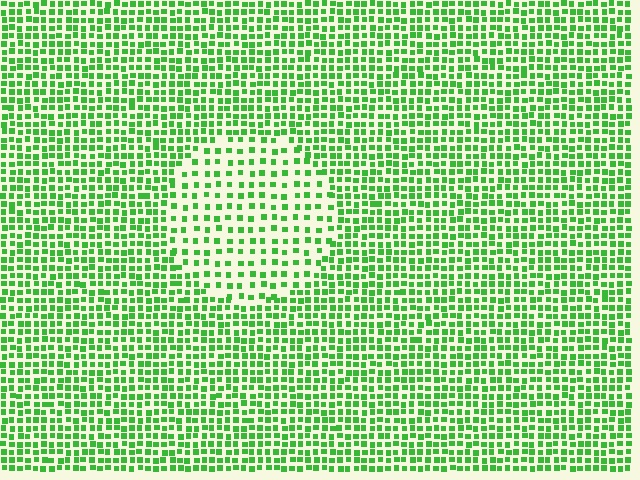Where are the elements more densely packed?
The elements are more densely packed outside the circle boundary.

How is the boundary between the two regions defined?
The boundary is defined by a change in element density (approximately 2.0x ratio). All elements are the same color, size, and shape.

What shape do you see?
I see a circle.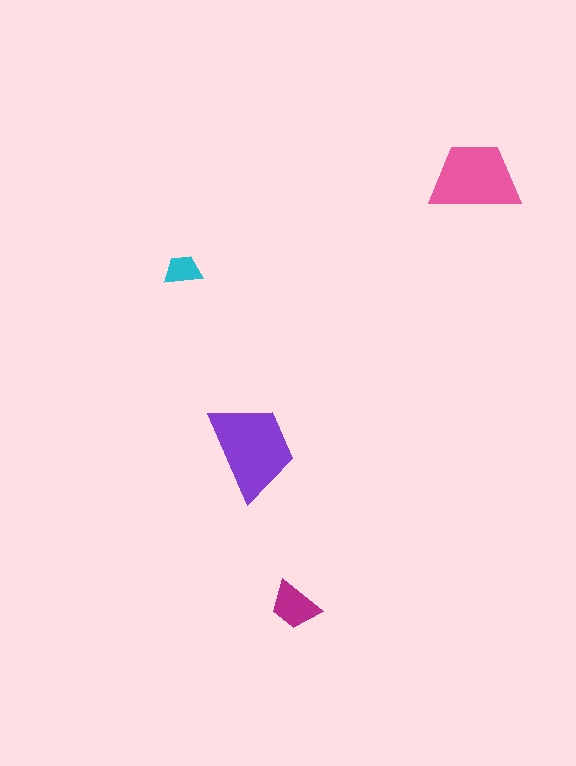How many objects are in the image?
There are 4 objects in the image.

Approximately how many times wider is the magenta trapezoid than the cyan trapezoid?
About 1.5 times wider.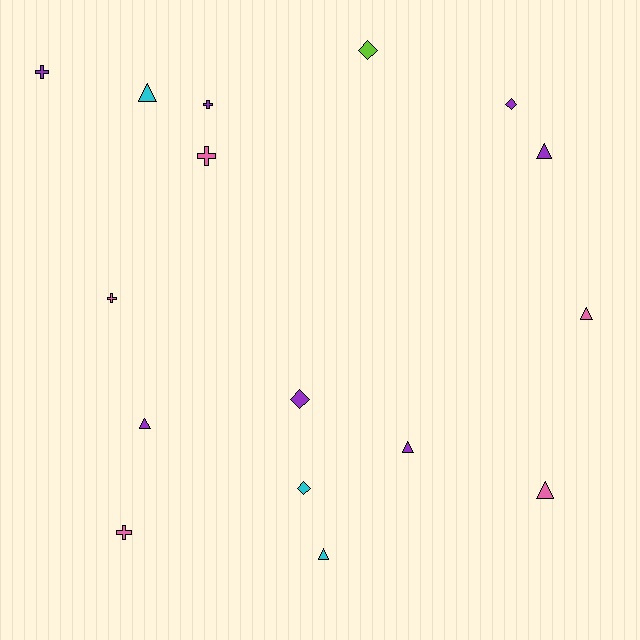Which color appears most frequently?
Purple, with 7 objects.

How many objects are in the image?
There are 16 objects.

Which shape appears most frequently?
Triangle, with 7 objects.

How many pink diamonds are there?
There are no pink diamonds.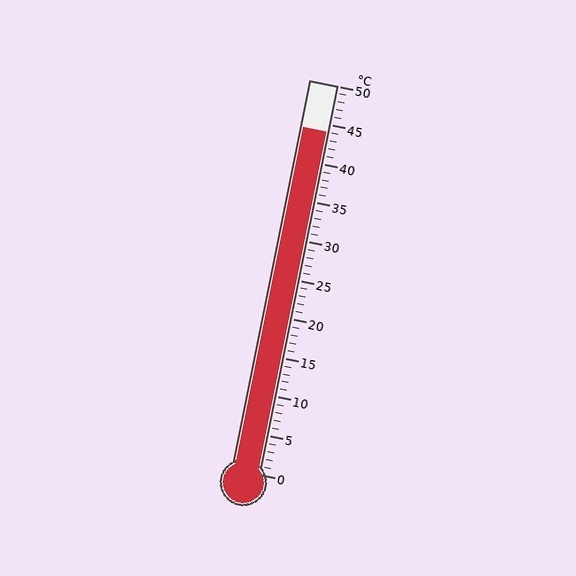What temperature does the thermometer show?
The thermometer shows approximately 44°C.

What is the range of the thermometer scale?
The thermometer scale ranges from 0°C to 50°C.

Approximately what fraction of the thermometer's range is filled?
The thermometer is filled to approximately 90% of its range.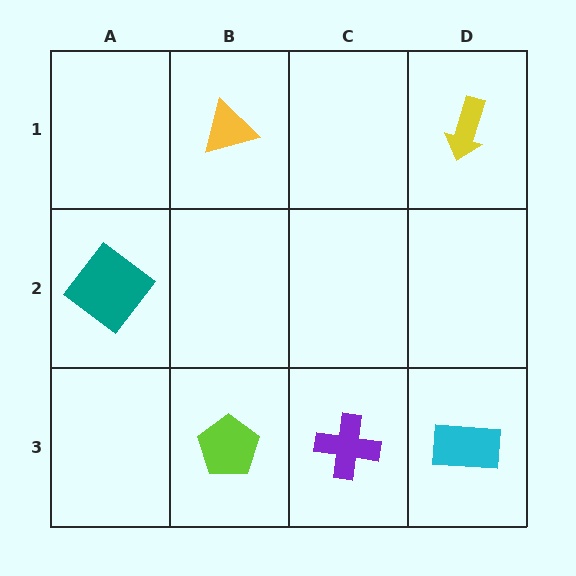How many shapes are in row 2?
1 shape.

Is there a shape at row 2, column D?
No, that cell is empty.